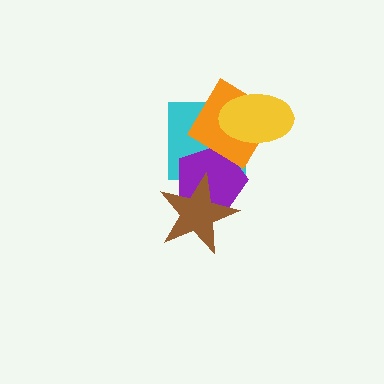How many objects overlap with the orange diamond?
3 objects overlap with the orange diamond.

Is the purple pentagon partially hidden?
Yes, it is partially covered by another shape.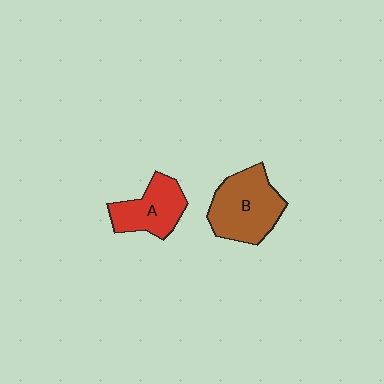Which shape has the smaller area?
Shape A (red).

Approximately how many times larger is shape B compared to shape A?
Approximately 1.3 times.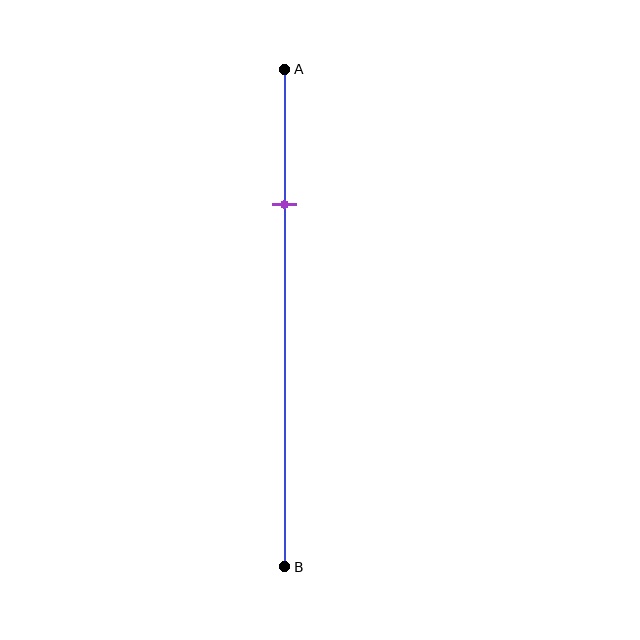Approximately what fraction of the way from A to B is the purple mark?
The purple mark is approximately 25% of the way from A to B.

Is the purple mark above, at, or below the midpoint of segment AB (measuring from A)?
The purple mark is above the midpoint of segment AB.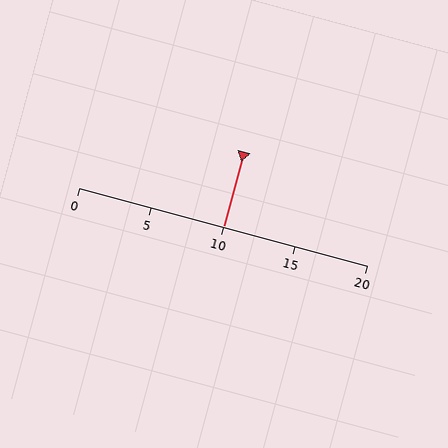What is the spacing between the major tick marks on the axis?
The major ticks are spaced 5 apart.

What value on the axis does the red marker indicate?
The marker indicates approximately 10.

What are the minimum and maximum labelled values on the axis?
The axis runs from 0 to 20.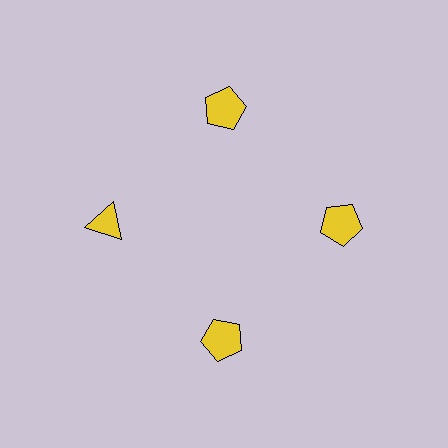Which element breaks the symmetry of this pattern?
The yellow triangle at roughly the 9 o'clock position breaks the symmetry. All other shapes are yellow pentagons.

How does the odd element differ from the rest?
It has a different shape: triangle instead of pentagon.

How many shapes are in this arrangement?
There are 4 shapes arranged in a ring pattern.